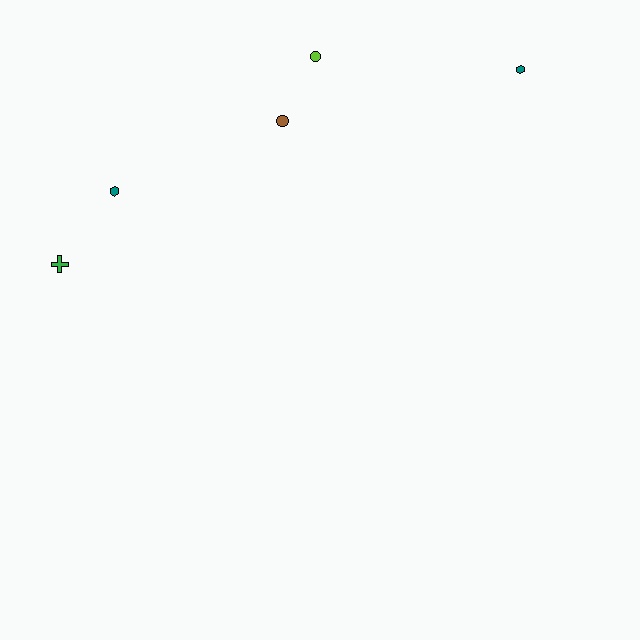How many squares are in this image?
There are no squares.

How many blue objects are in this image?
There are no blue objects.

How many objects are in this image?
There are 5 objects.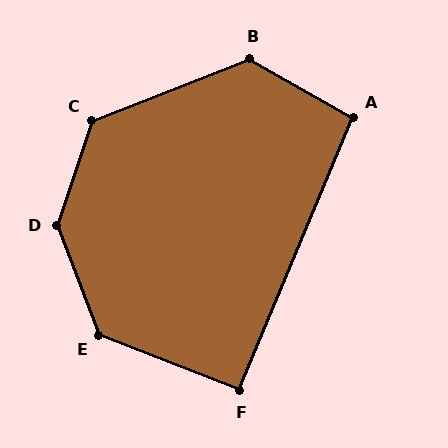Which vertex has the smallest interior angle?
F, at approximately 91 degrees.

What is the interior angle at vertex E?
Approximately 133 degrees (obtuse).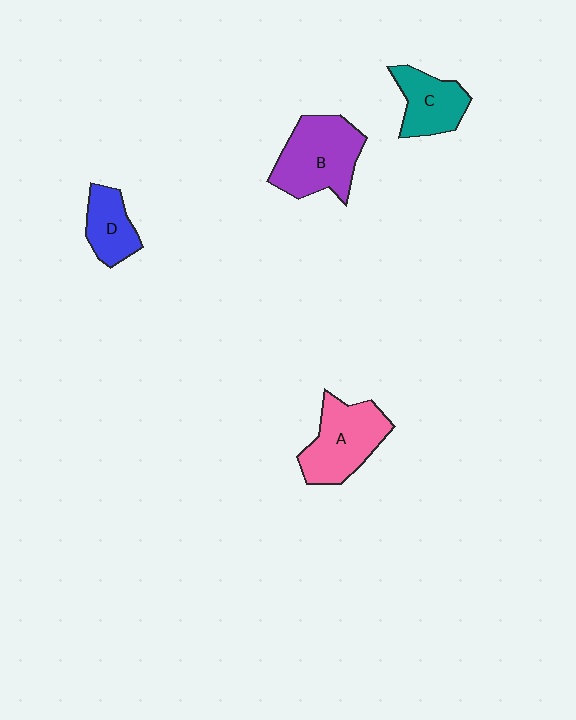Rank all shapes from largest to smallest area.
From largest to smallest: B (purple), A (pink), C (teal), D (blue).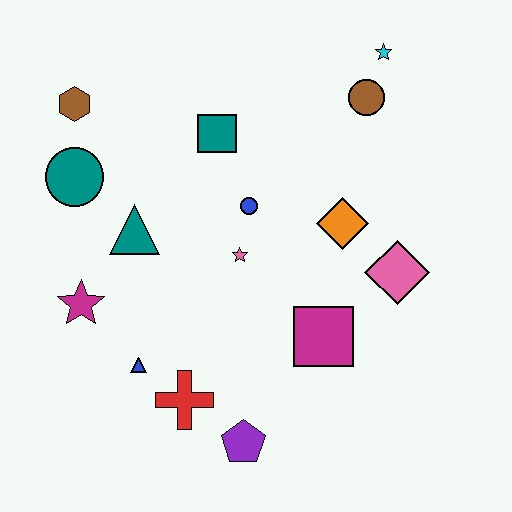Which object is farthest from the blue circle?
The purple pentagon is farthest from the blue circle.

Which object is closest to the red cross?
The blue triangle is closest to the red cross.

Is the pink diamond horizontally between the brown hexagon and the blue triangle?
No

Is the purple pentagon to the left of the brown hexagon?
No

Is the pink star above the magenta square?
Yes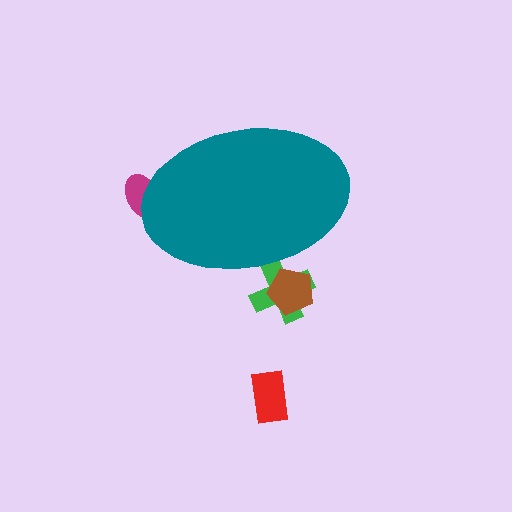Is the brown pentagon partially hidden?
Yes, the brown pentagon is partially hidden behind the teal ellipse.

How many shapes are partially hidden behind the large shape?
3 shapes are partially hidden.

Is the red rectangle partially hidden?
No, the red rectangle is fully visible.